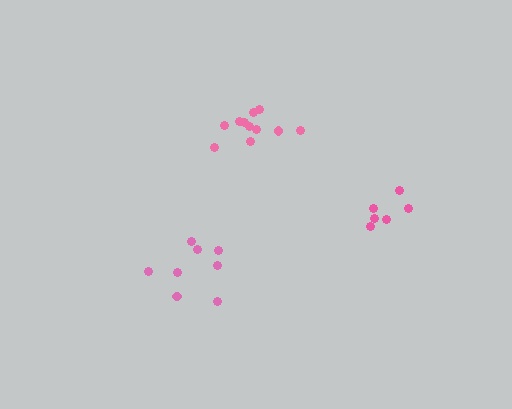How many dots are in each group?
Group 1: 8 dots, Group 2: 11 dots, Group 3: 6 dots (25 total).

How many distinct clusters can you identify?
There are 3 distinct clusters.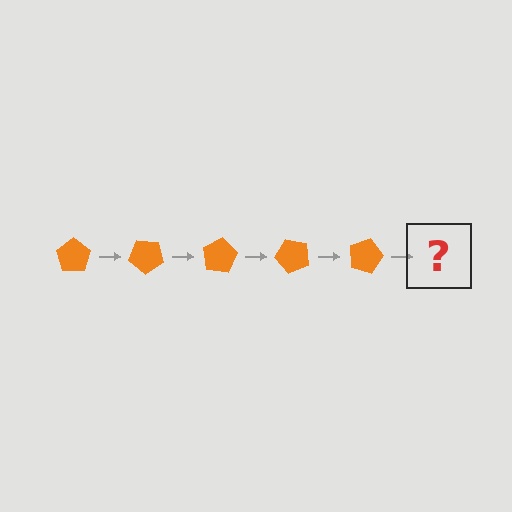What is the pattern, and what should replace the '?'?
The pattern is that the pentagon rotates 40 degrees each step. The '?' should be an orange pentagon rotated 200 degrees.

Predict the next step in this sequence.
The next step is an orange pentagon rotated 200 degrees.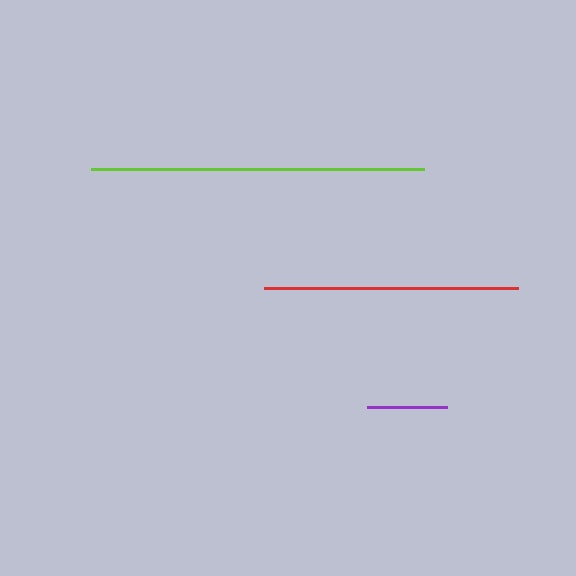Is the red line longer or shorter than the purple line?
The red line is longer than the purple line.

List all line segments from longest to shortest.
From longest to shortest: lime, red, purple.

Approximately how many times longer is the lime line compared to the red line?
The lime line is approximately 1.3 times the length of the red line.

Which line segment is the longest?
The lime line is the longest at approximately 333 pixels.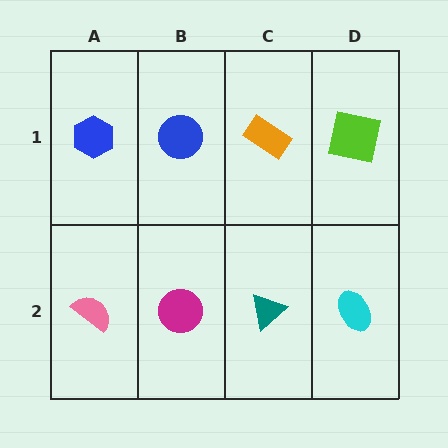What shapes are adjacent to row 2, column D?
A lime square (row 1, column D), a teal triangle (row 2, column C).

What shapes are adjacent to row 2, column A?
A blue hexagon (row 1, column A), a magenta circle (row 2, column B).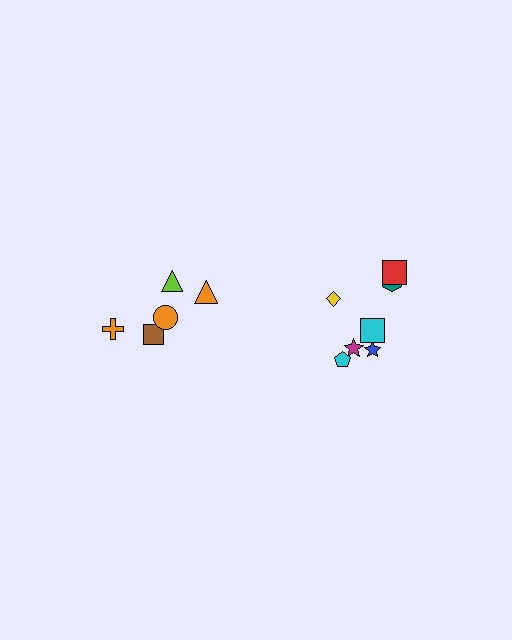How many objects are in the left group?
There are 5 objects.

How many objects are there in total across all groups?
There are 12 objects.